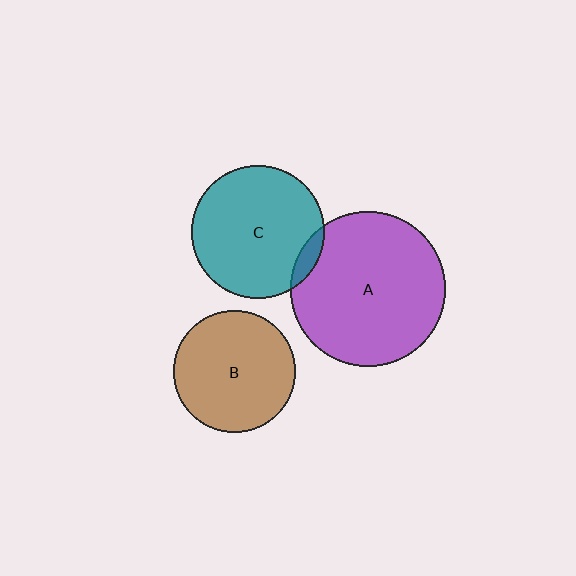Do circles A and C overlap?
Yes.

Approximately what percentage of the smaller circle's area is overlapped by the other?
Approximately 5%.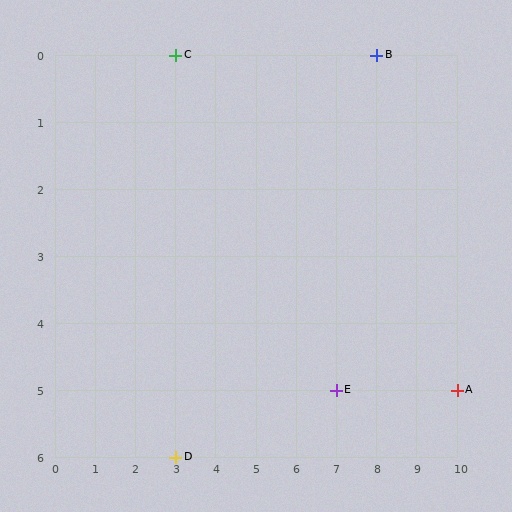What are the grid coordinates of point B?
Point B is at grid coordinates (8, 0).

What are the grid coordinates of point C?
Point C is at grid coordinates (3, 0).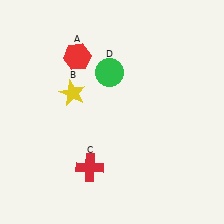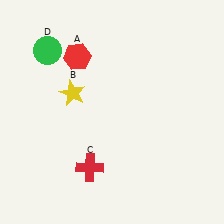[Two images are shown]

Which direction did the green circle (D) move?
The green circle (D) moved left.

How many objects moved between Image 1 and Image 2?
1 object moved between the two images.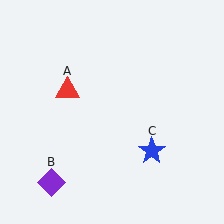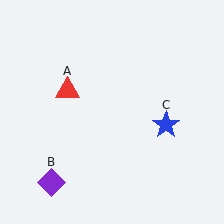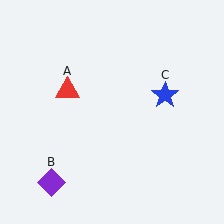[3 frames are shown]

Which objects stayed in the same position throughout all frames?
Red triangle (object A) and purple diamond (object B) remained stationary.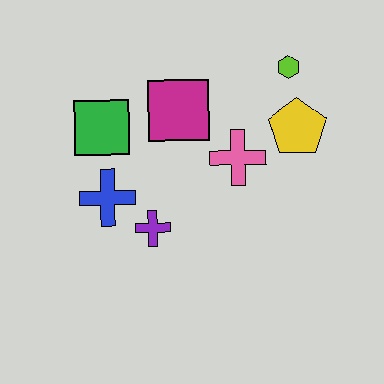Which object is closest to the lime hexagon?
The yellow pentagon is closest to the lime hexagon.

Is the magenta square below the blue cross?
No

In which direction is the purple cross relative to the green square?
The purple cross is below the green square.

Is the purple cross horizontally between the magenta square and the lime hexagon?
No